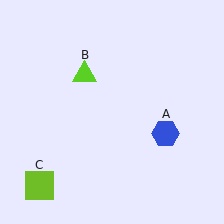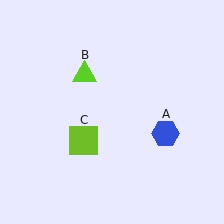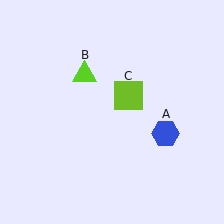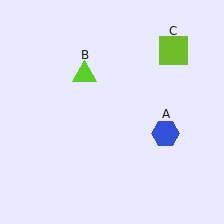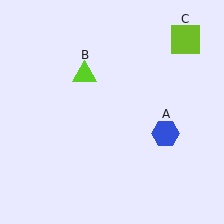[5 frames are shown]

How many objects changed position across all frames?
1 object changed position: lime square (object C).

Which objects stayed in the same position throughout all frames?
Blue hexagon (object A) and lime triangle (object B) remained stationary.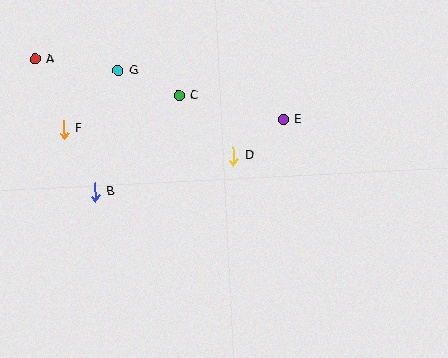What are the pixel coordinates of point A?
Point A is at (35, 59).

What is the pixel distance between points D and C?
The distance between D and C is 81 pixels.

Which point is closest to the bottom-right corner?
Point E is closest to the bottom-right corner.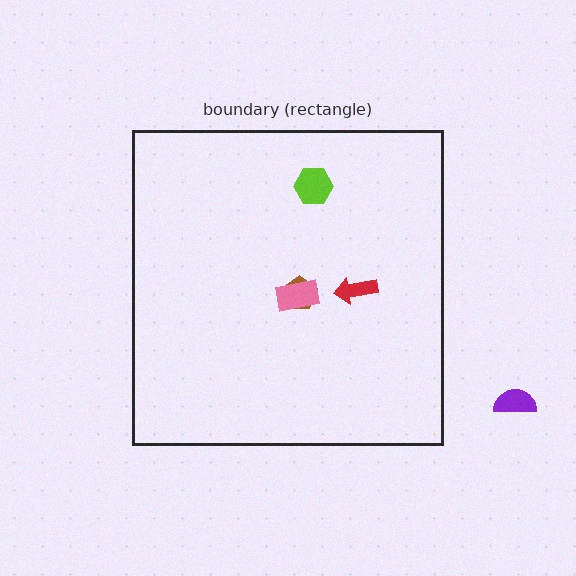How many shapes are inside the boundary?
4 inside, 1 outside.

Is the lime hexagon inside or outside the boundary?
Inside.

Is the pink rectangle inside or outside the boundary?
Inside.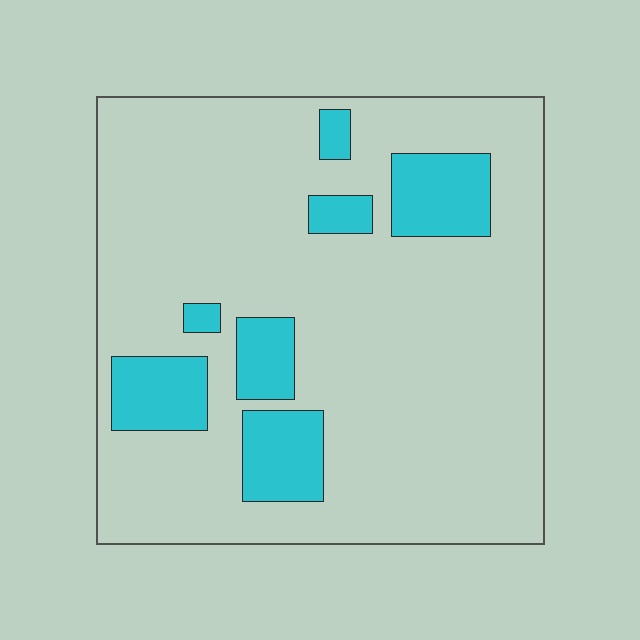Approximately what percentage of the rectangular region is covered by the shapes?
Approximately 15%.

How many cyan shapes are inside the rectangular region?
7.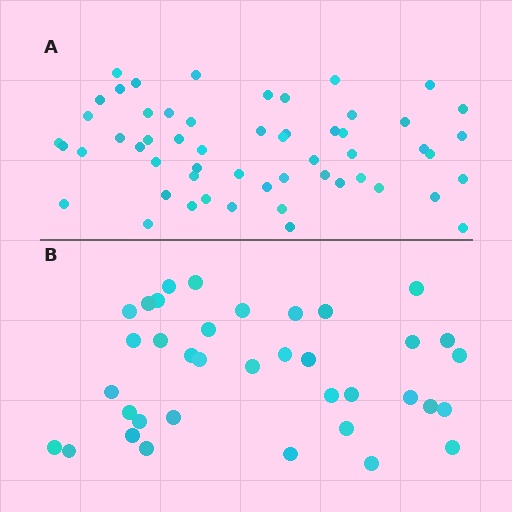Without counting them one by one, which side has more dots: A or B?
Region A (the top region) has more dots.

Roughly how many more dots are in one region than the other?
Region A has approximately 20 more dots than region B.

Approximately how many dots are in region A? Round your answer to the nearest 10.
About 60 dots. (The exact count is 55, which rounds to 60.)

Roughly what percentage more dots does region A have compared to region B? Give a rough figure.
About 50% more.